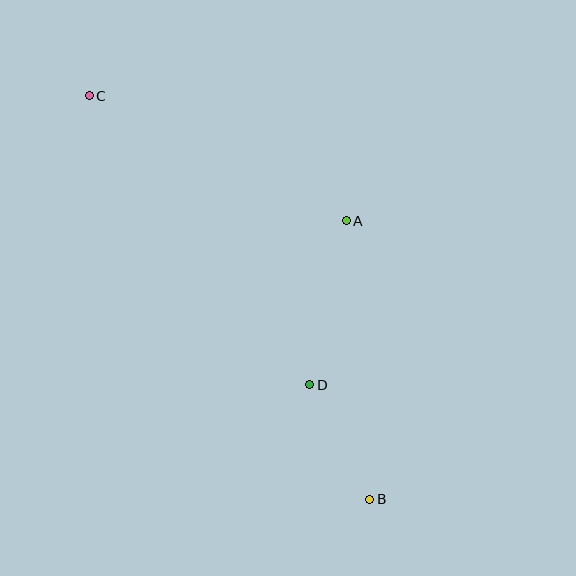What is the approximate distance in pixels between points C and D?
The distance between C and D is approximately 364 pixels.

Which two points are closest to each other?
Points B and D are closest to each other.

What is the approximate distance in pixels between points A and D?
The distance between A and D is approximately 168 pixels.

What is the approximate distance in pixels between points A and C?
The distance between A and C is approximately 286 pixels.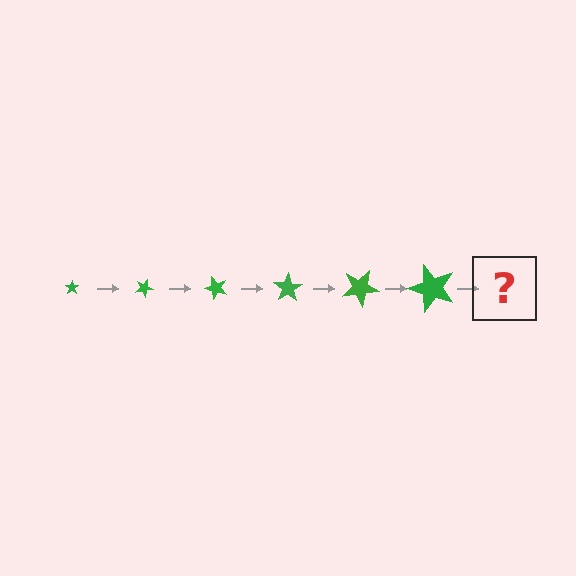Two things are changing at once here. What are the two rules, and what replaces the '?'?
The two rules are that the star grows larger each step and it rotates 25 degrees each step. The '?' should be a star, larger than the previous one and rotated 150 degrees from the start.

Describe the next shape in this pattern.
It should be a star, larger than the previous one and rotated 150 degrees from the start.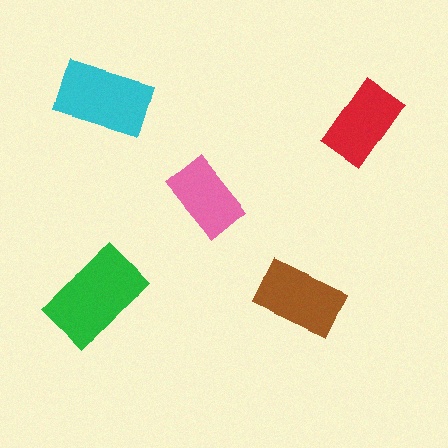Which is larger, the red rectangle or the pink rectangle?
The red one.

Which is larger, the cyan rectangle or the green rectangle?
The green one.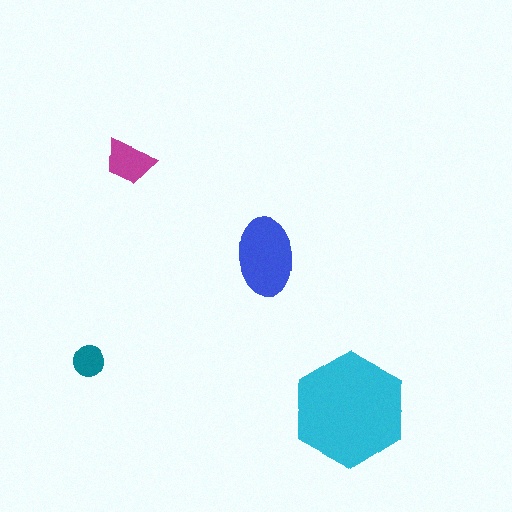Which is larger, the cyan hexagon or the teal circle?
The cyan hexagon.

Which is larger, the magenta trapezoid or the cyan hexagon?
The cyan hexagon.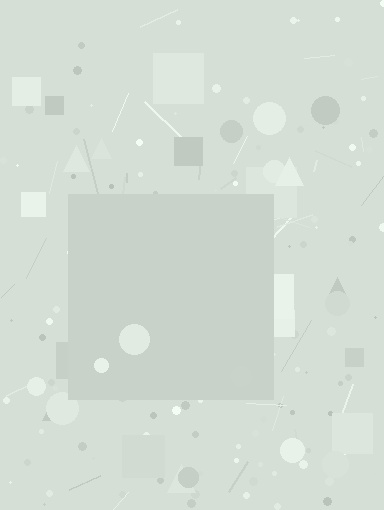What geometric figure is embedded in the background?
A square is embedded in the background.